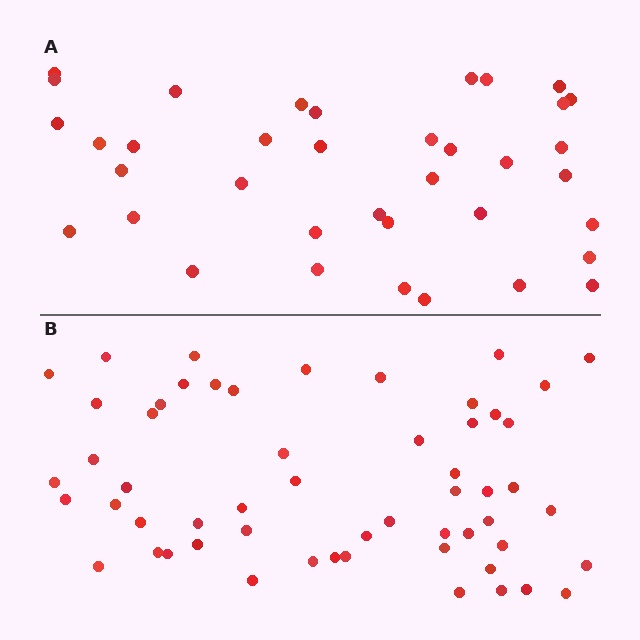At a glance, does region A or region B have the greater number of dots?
Region B (the bottom region) has more dots.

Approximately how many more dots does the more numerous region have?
Region B has approximately 20 more dots than region A.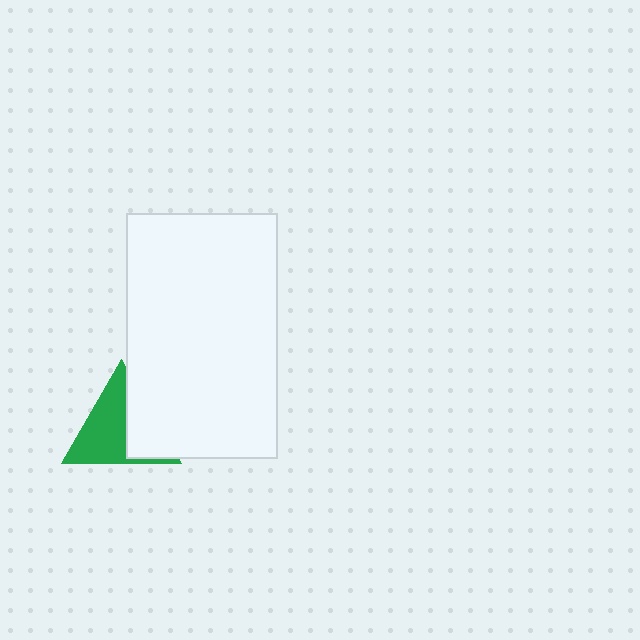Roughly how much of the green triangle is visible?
About half of it is visible (roughly 60%).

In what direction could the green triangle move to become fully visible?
The green triangle could move left. That would shift it out from behind the white rectangle entirely.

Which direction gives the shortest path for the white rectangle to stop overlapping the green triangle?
Moving right gives the shortest separation.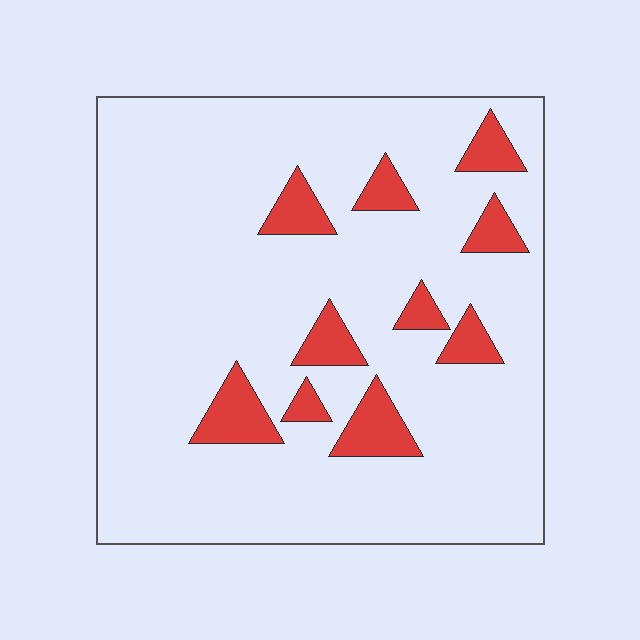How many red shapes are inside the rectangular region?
10.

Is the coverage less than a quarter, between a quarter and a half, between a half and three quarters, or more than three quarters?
Less than a quarter.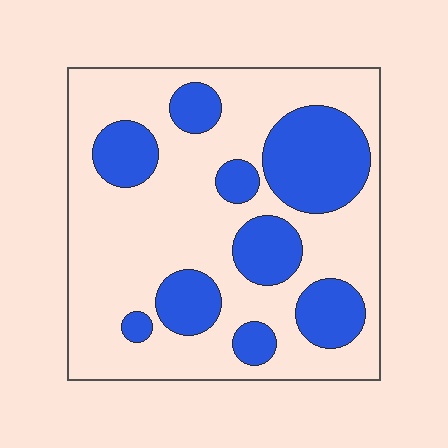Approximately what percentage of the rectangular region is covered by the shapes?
Approximately 30%.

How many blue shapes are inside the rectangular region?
9.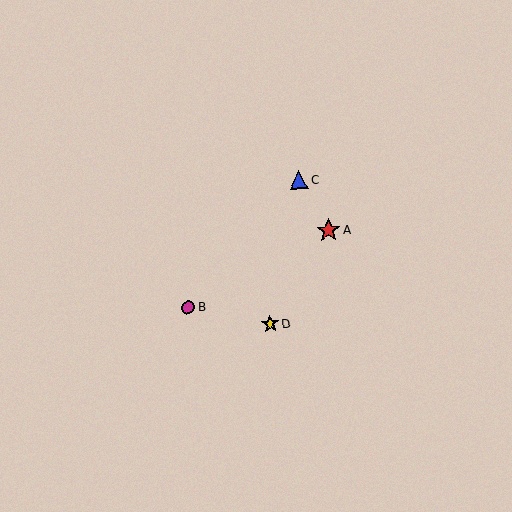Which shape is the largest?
The red star (labeled A) is the largest.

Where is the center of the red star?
The center of the red star is at (328, 230).